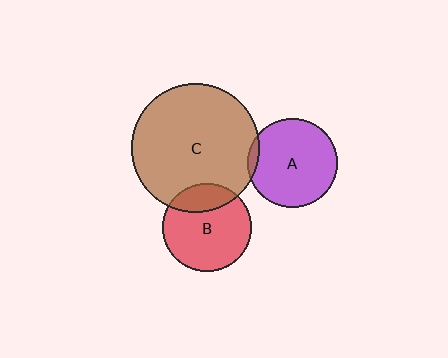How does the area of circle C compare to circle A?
Approximately 2.1 times.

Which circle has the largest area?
Circle C (brown).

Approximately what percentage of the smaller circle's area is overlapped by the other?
Approximately 5%.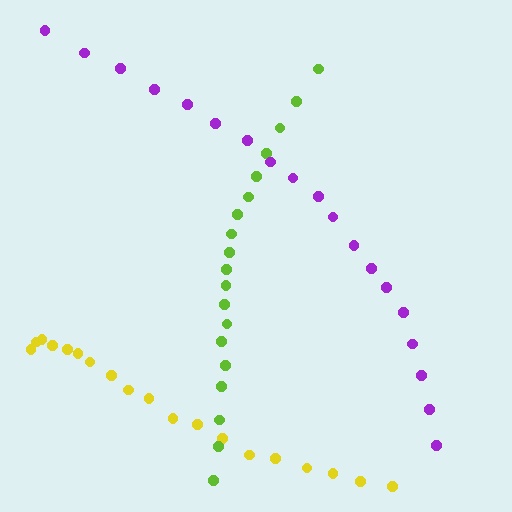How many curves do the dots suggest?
There are 3 distinct paths.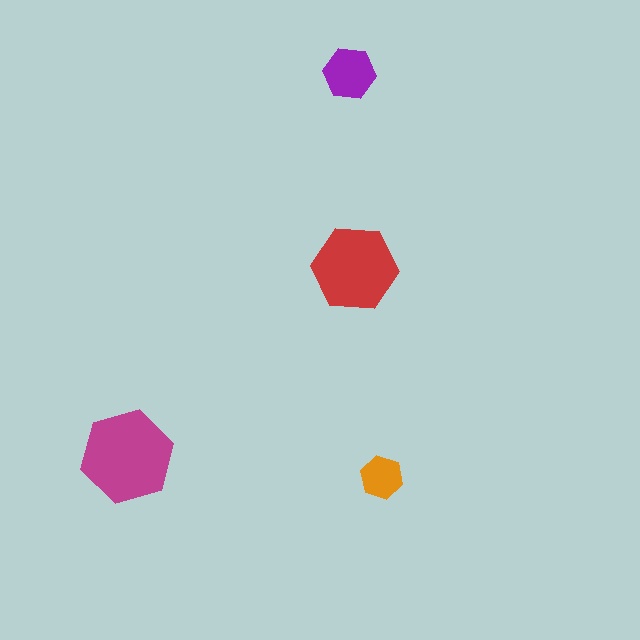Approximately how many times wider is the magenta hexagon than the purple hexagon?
About 2 times wider.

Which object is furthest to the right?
The orange hexagon is rightmost.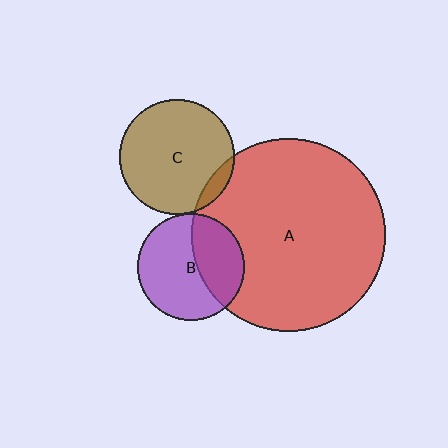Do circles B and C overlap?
Yes.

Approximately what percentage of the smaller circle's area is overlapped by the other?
Approximately 5%.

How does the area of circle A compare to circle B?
Approximately 3.3 times.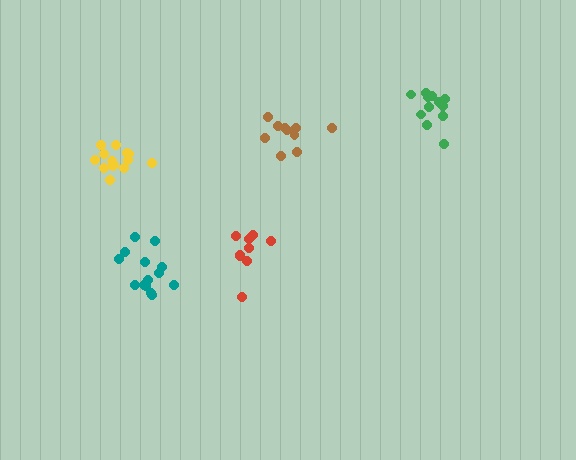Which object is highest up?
The green cluster is topmost.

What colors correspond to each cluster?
The clusters are colored: red, brown, yellow, green, teal.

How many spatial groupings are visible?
There are 5 spatial groupings.